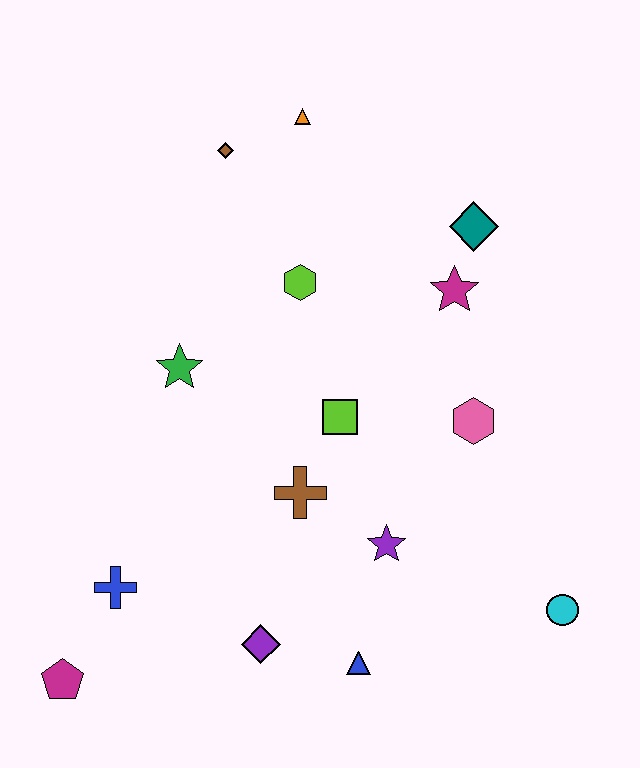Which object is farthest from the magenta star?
The magenta pentagon is farthest from the magenta star.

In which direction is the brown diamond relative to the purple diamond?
The brown diamond is above the purple diamond.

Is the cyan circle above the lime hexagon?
No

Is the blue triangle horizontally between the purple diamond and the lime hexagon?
No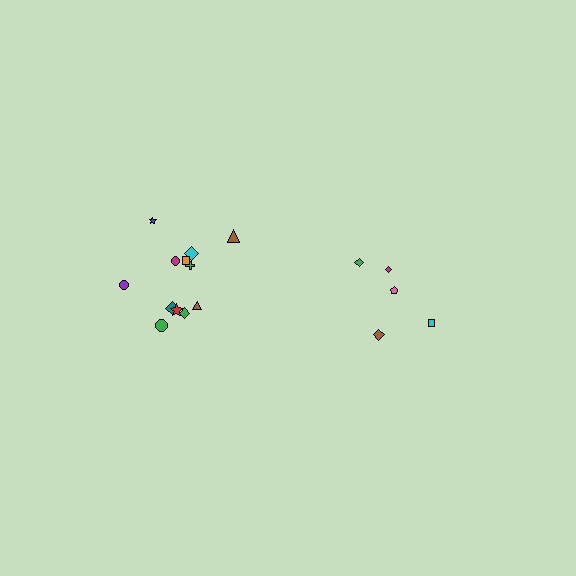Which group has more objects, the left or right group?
The left group.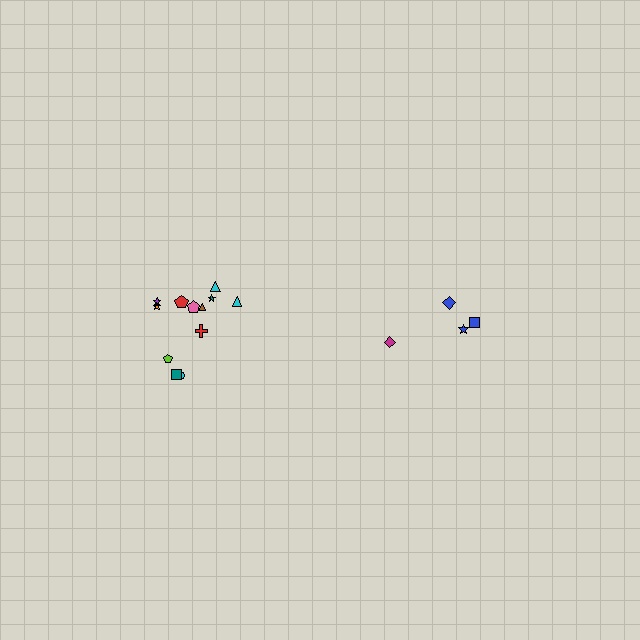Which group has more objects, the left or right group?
The left group.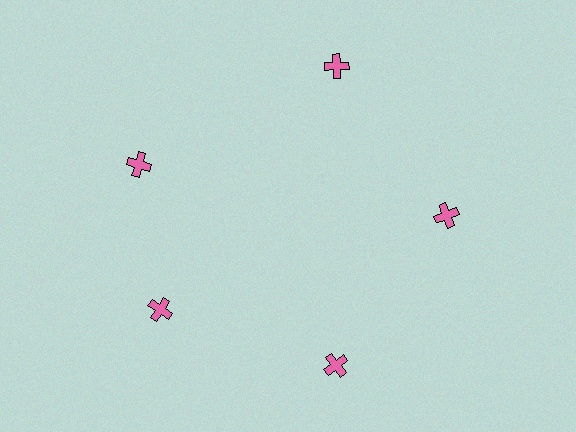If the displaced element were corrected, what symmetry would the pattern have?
It would have 5-fold rotational symmetry — the pattern would map onto itself every 72 degrees.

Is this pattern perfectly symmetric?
No. The 5 pink crosses are arranged in a ring, but one element near the 10 o'clock position is rotated out of alignment along the ring, breaking the 5-fold rotational symmetry.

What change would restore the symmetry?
The symmetry would be restored by rotating it back into even spacing with its neighbors so that all 5 crosses sit at equal angles and equal distance from the center.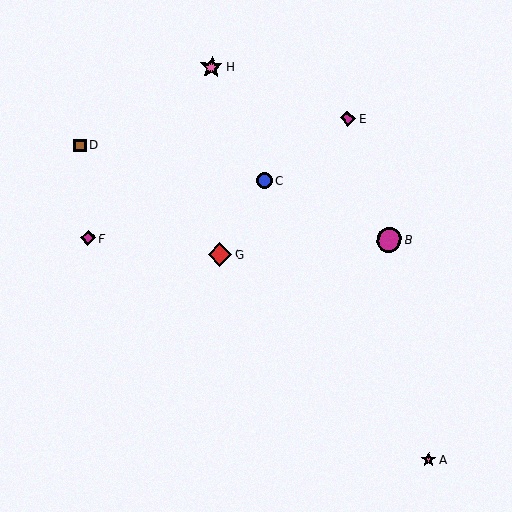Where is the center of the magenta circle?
The center of the magenta circle is at (389, 240).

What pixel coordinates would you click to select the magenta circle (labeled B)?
Click at (389, 240) to select the magenta circle B.